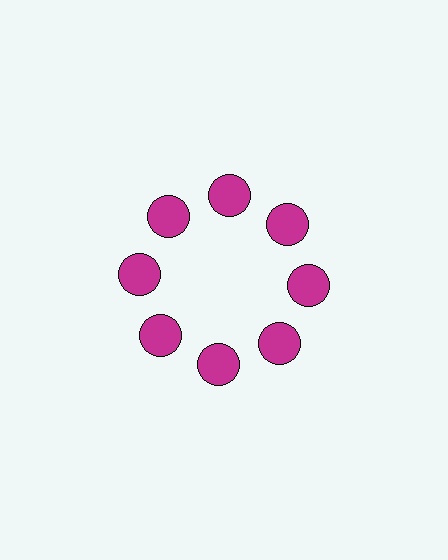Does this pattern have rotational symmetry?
Yes, this pattern has 8-fold rotational symmetry. It looks the same after rotating 45 degrees around the center.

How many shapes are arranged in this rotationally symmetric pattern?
There are 8 shapes, arranged in 8 groups of 1.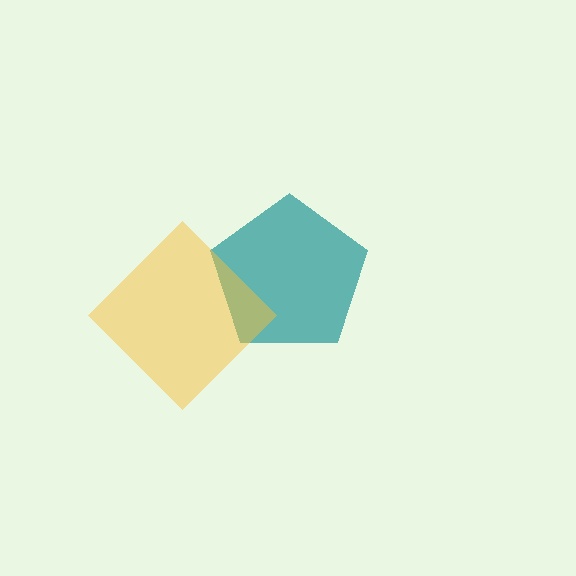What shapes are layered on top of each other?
The layered shapes are: a teal pentagon, a yellow diamond.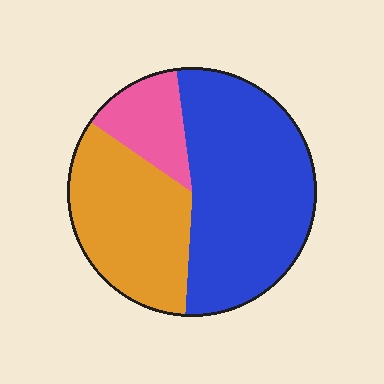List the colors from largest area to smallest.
From largest to smallest: blue, orange, pink.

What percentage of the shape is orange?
Orange covers about 35% of the shape.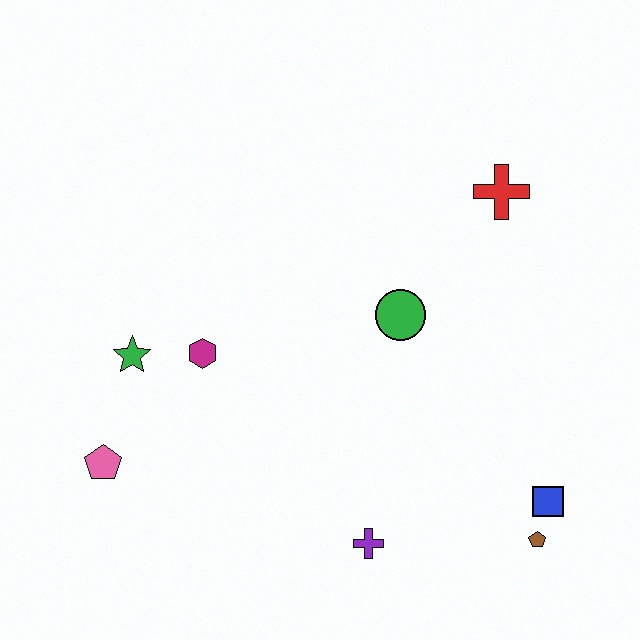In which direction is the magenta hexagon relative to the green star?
The magenta hexagon is to the right of the green star.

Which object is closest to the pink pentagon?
The green star is closest to the pink pentagon.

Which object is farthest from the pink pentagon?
The red cross is farthest from the pink pentagon.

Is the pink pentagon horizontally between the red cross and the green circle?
No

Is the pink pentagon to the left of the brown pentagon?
Yes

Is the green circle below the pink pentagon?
No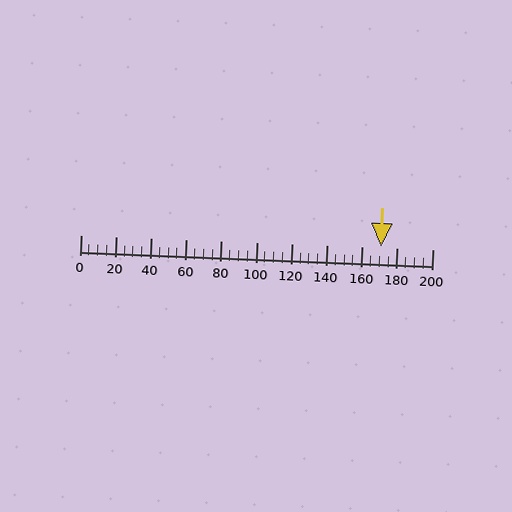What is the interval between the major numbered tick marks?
The major tick marks are spaced 20 units apart.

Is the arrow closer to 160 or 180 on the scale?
The arrow is closer to 180.